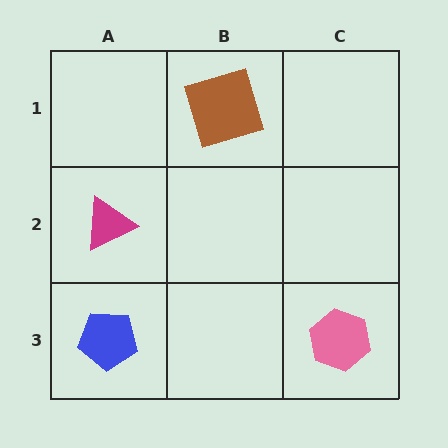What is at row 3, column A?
A blue pentagon.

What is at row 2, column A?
A magenta triangle.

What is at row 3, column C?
A pink hexagon.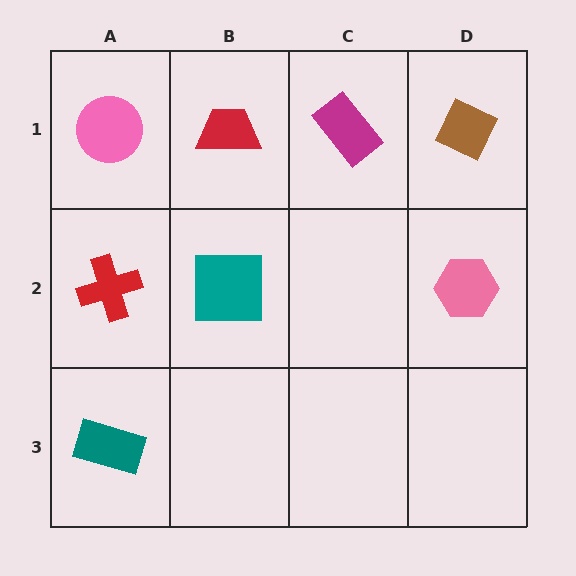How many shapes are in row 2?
3 shapes.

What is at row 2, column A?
A red cross.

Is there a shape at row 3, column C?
No, that cell is empty.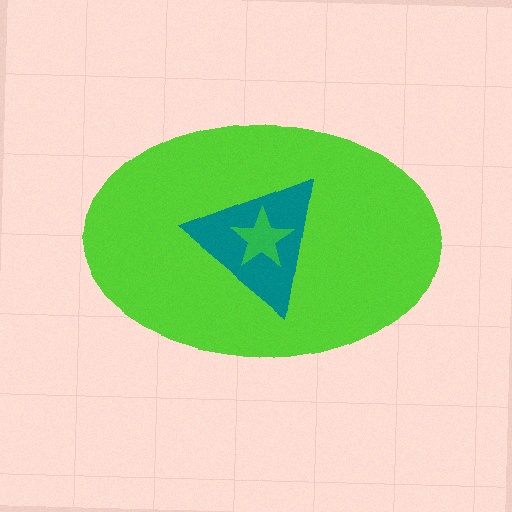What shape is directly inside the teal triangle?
The green star.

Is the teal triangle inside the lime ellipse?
Yes.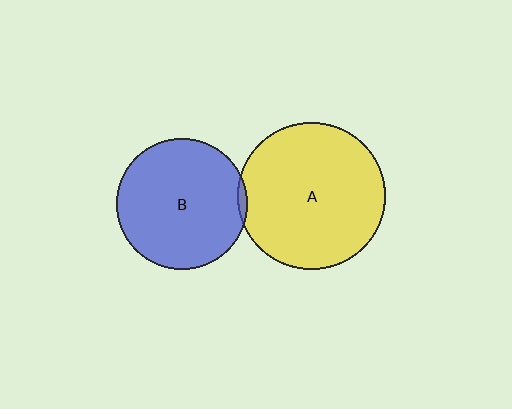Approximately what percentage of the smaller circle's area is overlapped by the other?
Approximately 5%.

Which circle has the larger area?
Circle A (yellow).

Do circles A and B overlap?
Yes.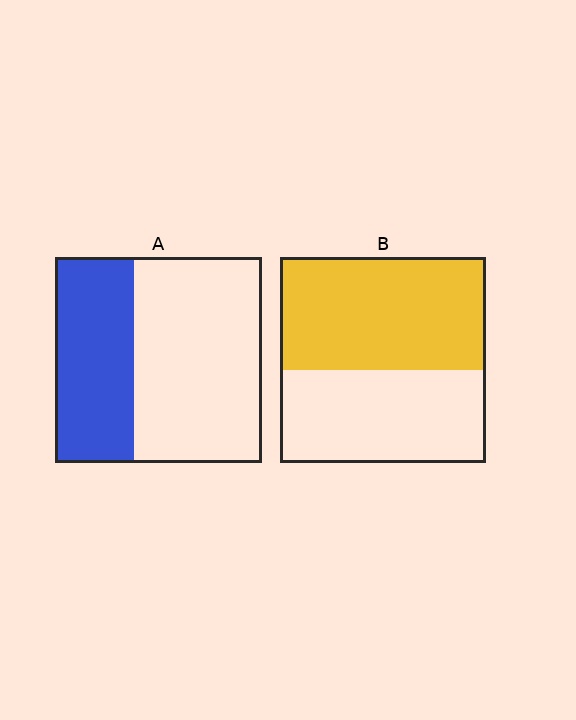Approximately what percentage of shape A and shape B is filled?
A is approximately 40% and B is approximately 55%.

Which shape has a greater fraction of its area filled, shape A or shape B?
Shape B.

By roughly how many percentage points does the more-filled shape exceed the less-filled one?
By roughly 15 percentage points (B over A).